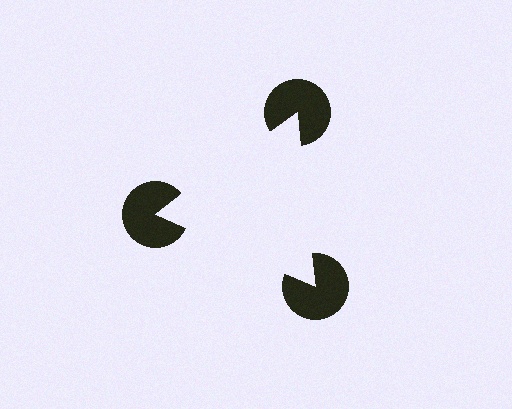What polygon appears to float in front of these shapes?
An illusory triangle — its edges are inferred from the aligned wedge cuts in the pac-man discs, not physically drawn.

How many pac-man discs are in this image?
There are 3 — one at each vertex of the illusory triangle.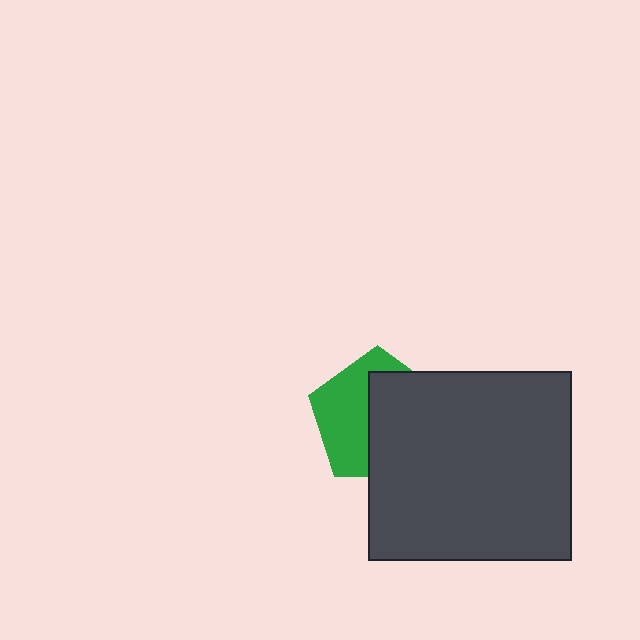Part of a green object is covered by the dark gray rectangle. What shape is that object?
It is a pentagon.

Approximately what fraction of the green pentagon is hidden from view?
Roughly 54% of the green pentagon is hidden behind the dark gray rectangle.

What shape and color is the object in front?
The object in front is a dark gray rectangle.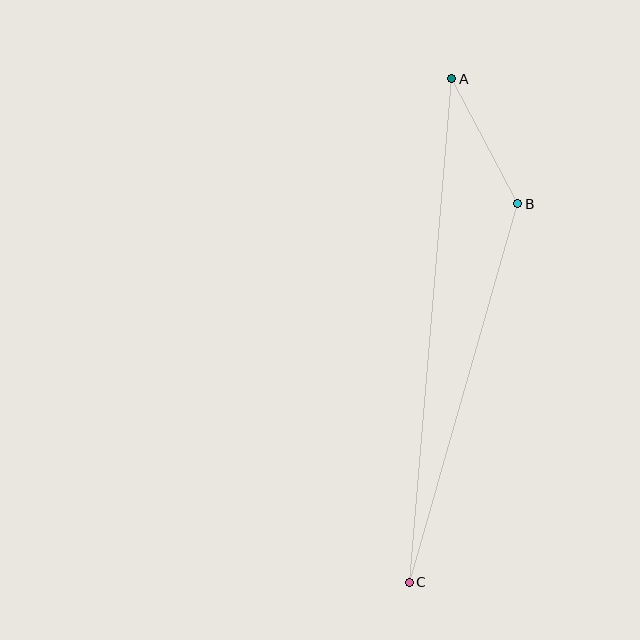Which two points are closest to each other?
Points A and B are closest to each other.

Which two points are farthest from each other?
Points A and C are farthest from each other.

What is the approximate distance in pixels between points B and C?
The distance between B and C is approximately 394 pixels.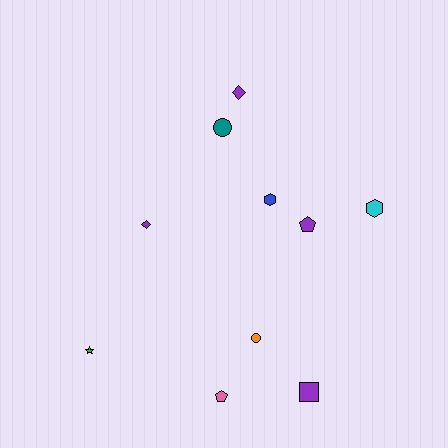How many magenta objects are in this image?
There are no magenta objects.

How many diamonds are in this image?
There are 2 diamonds.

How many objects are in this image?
There are 10 objects.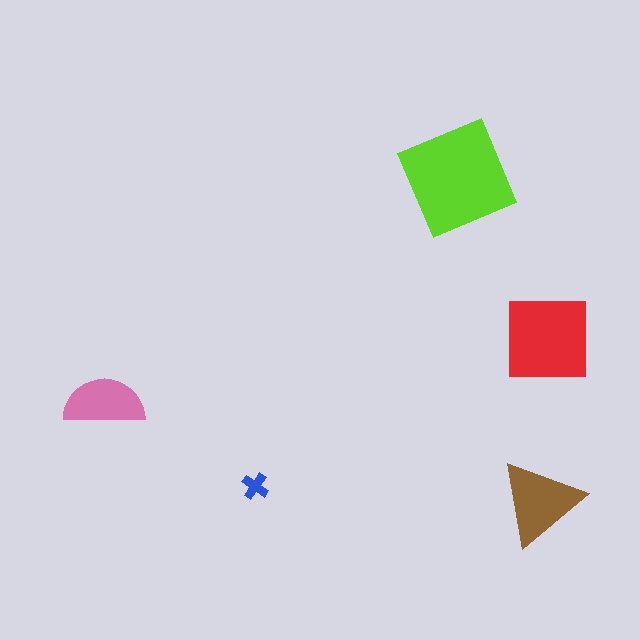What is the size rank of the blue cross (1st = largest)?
5th.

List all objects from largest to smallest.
The lime diamond, the red square, the brown triangle, the pink semicircle, the blue cross.